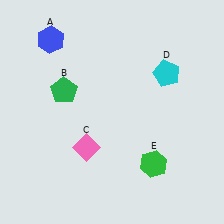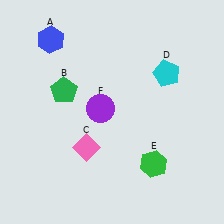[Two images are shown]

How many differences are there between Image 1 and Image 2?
There is 1 difference between the two images.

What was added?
A purple circle (F) was added in Image 2.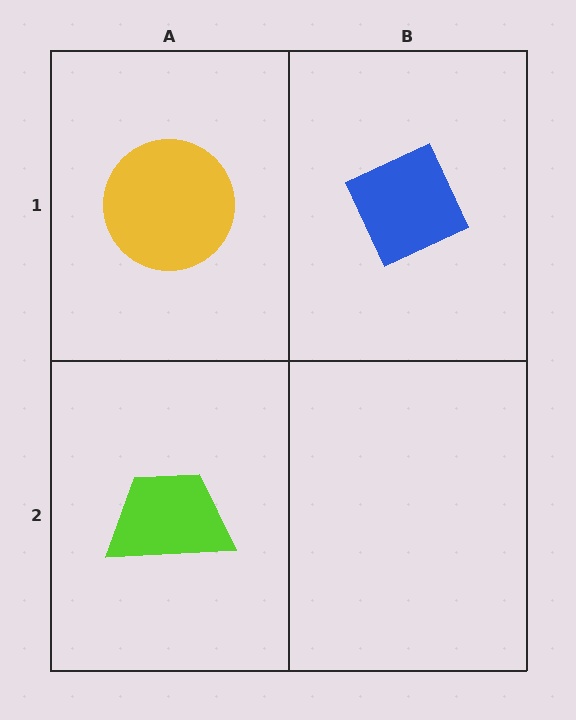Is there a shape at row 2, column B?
No, that cell is empty.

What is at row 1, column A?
A yellow circle.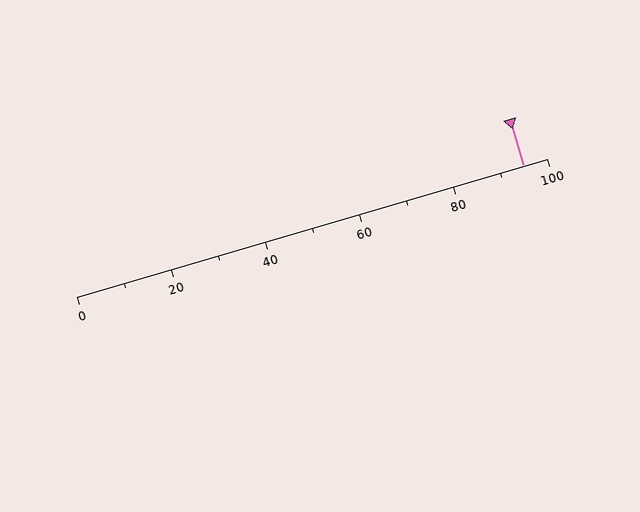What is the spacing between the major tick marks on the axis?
The major ticks are spaced 20 apart.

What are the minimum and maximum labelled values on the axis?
The axis runs from 0 to 100.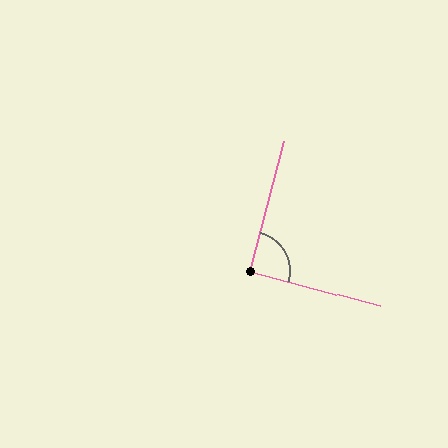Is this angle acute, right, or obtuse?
It is approximately a right angle.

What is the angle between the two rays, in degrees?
Approximately 91 degrees.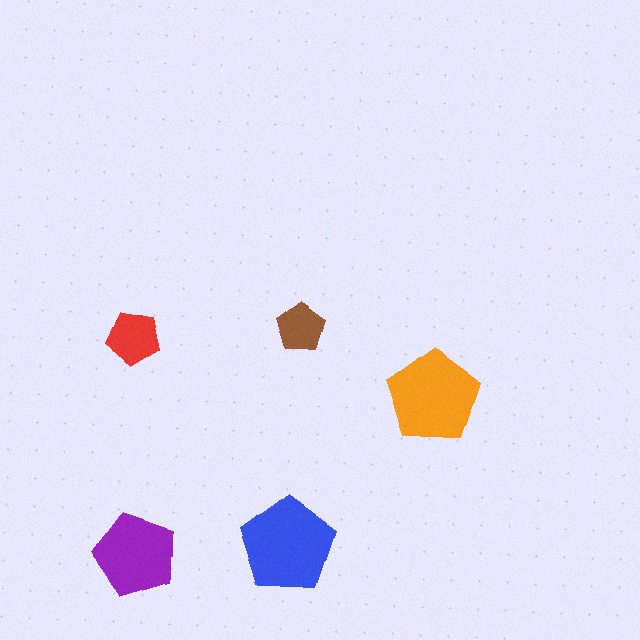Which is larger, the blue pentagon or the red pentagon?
The blue one.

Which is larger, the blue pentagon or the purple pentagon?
The blue one.